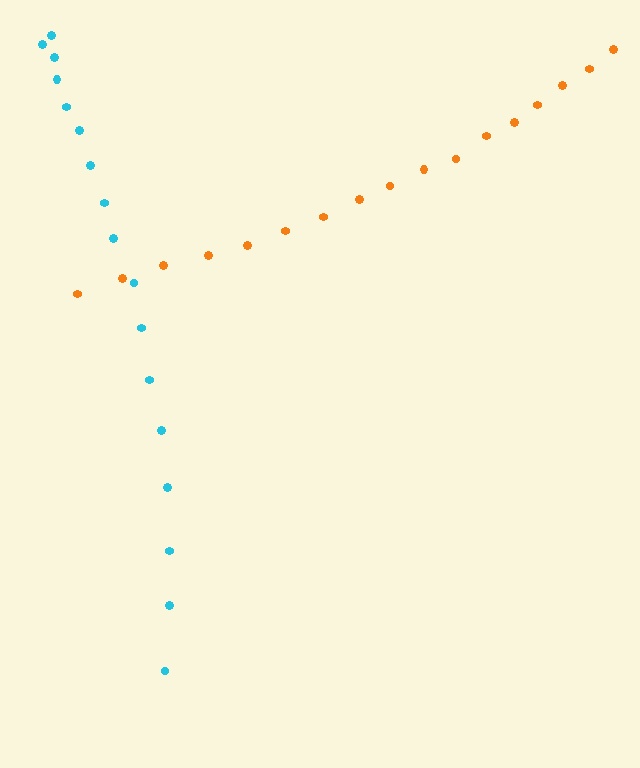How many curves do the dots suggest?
There are 2 distinct paths.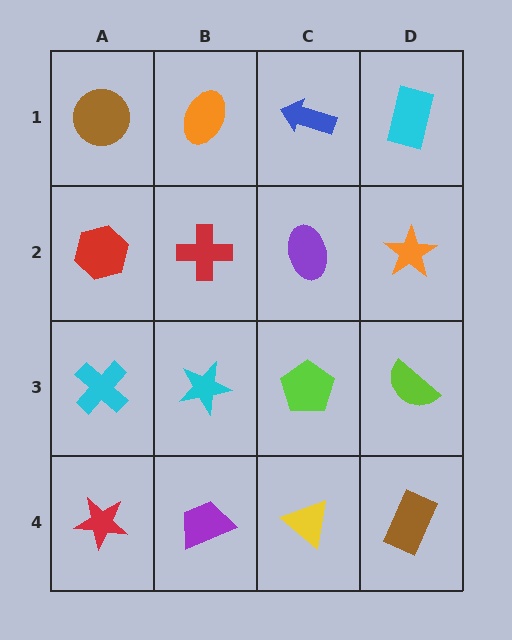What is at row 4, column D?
A brown rectangle.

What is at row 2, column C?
A purple ellipse.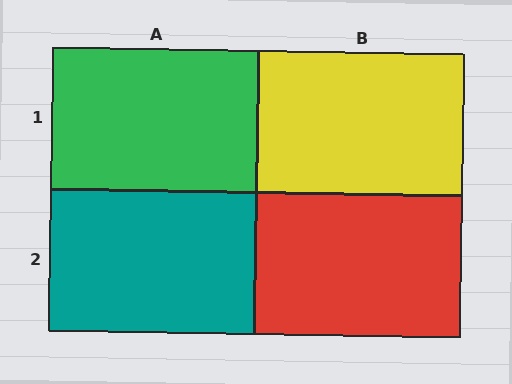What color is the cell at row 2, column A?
Teal.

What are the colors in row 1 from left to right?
Green, yellow.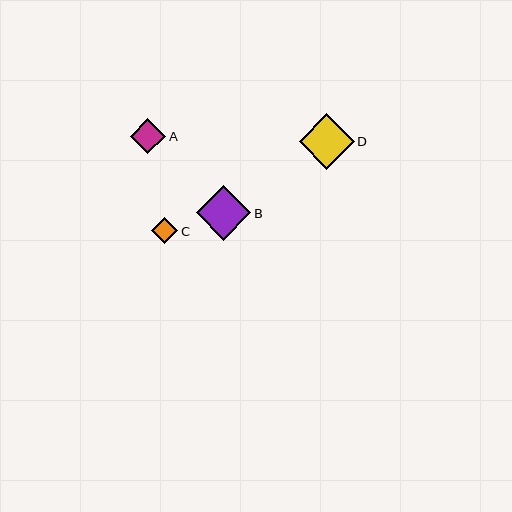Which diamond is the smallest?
Diamond C is the smallest with a size of approximately 26 pixels.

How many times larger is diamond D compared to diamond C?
Diamond D is approximately 2.2 times the size of diamond C.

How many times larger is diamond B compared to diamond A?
Diamond B is approximately 1.5 times the size of diamond A.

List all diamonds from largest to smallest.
From largest to smallest: D, B, A, C.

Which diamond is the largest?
Diamond D is the largest with a size of approximately 55 pixels.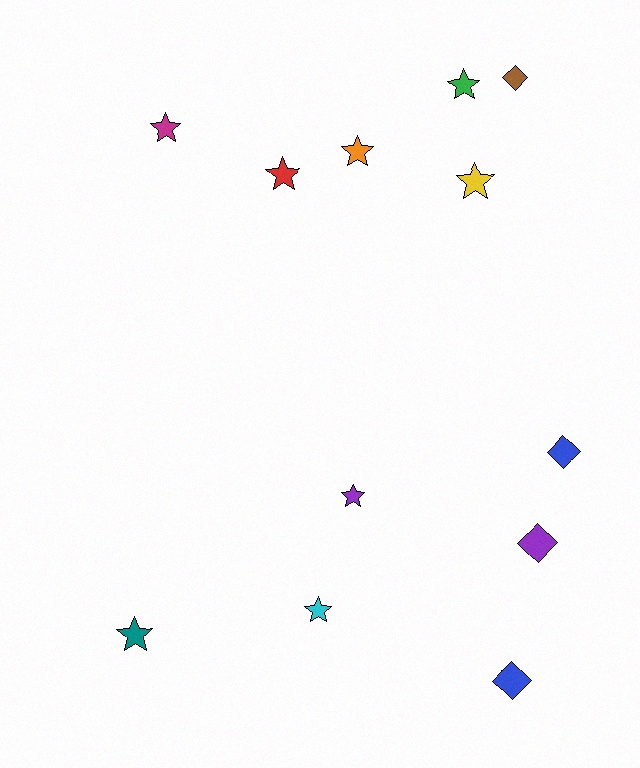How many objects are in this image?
There are 12 objects.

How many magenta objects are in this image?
There is 1 magenta object.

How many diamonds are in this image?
There are 4 diamonds.